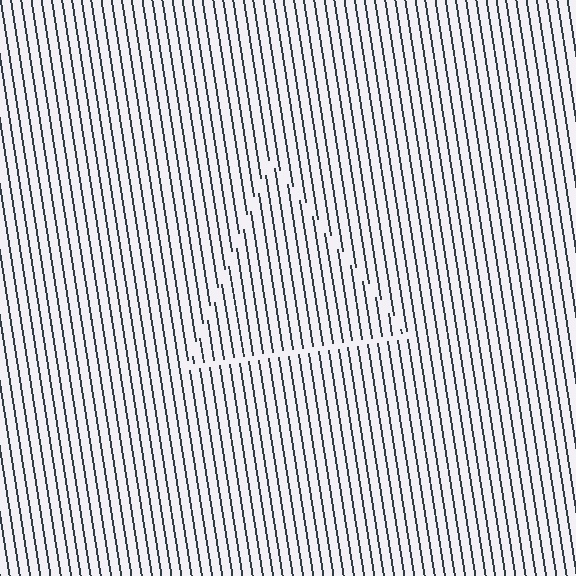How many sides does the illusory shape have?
3 sides — the line-ends trace a triangle.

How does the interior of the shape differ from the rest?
The interior of the shape contains the same grating, shifted by half a period — the contour is defined by the phase discontinuity where line-ends from the inner and outer gratings abut.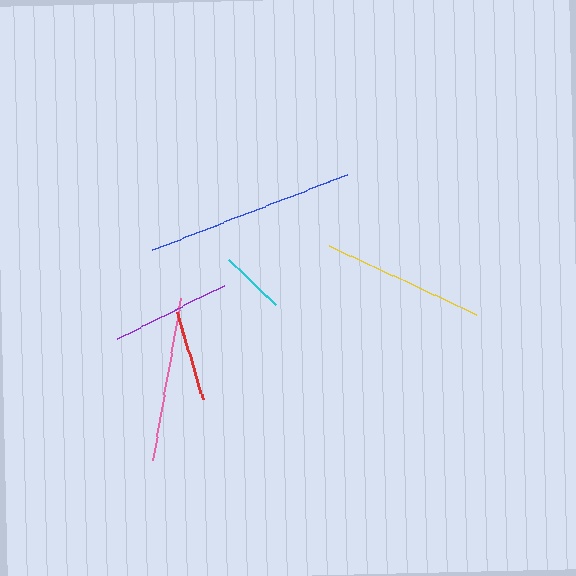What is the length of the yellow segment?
The yellow segment is approximately 162 pixels long.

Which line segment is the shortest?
The cyan line is the shortest at approximately 65 pixels.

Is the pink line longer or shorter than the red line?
The pink line is longer than the red line.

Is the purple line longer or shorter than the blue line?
The blue line is longer than the purple line.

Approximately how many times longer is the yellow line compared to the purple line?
The yellow line is approximately 1.4 times the length of the purple line.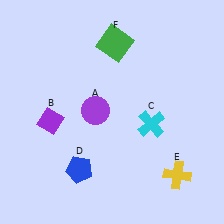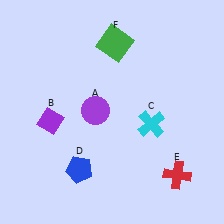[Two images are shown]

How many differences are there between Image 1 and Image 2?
There is 1 difference between the two images.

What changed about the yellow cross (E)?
In Image 1, E is yellow. In Image 2, it changed to red.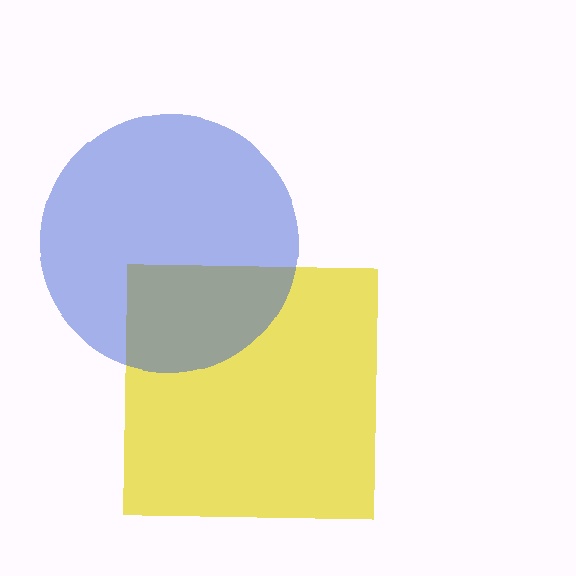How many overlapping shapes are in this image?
There are 2 overlapping shapes in the image.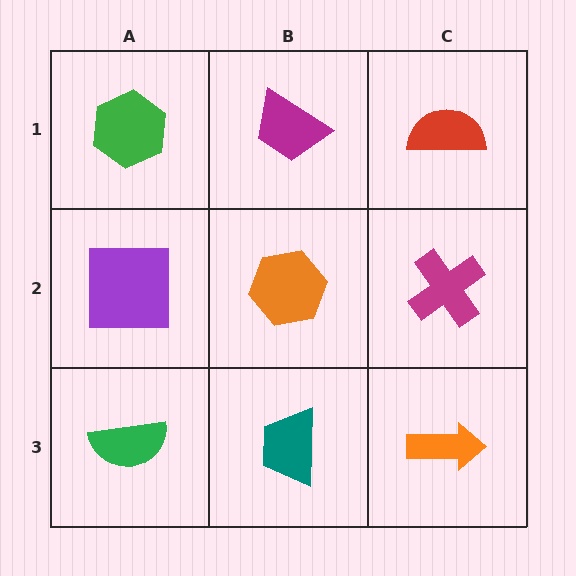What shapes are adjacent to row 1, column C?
A magenta cross (row 2, column C), a magenta trapezoid (row 1, column B).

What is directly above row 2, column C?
A red semicircle.